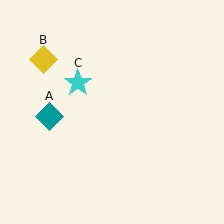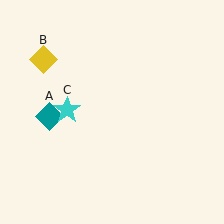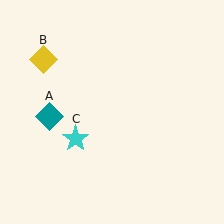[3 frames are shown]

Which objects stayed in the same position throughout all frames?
Teal diamond (object A) and yellow diamond (object B) remained stationary.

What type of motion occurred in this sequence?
The cyan star (object C) rotated counterclockwise around the center of the scene.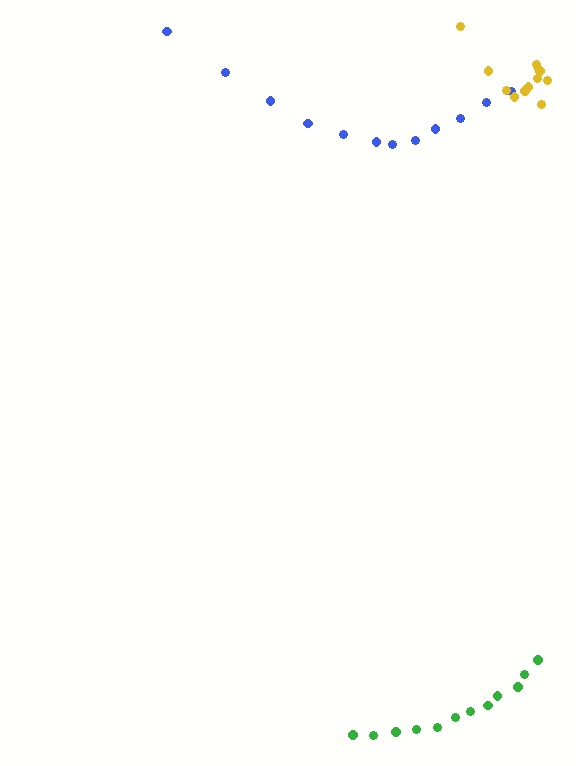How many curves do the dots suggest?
There are 3 distinct paths.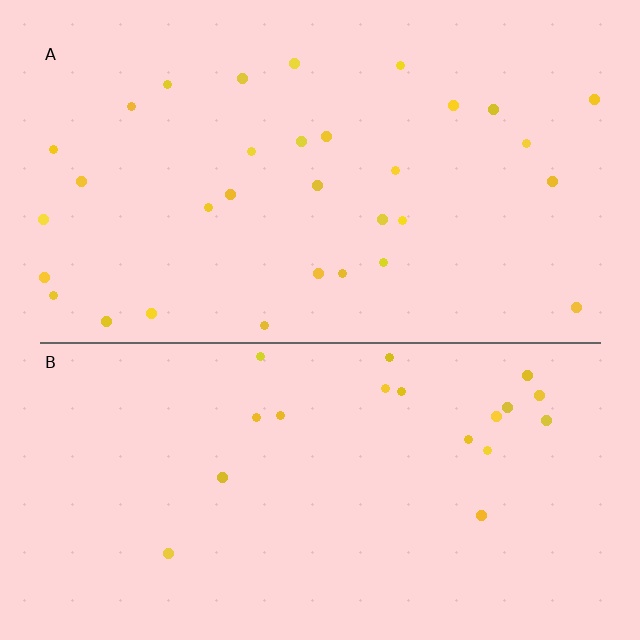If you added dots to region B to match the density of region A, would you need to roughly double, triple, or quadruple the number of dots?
Approximately double.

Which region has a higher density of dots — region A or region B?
A (the top).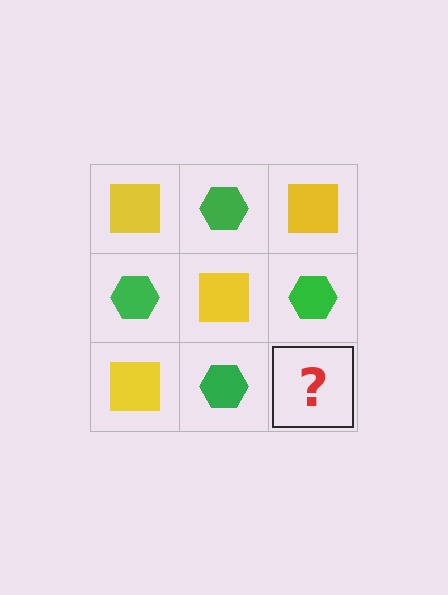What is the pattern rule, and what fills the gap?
The rule is that it alternates yellow square and green hexagon in a checkerboard pattern. The gap should be filled with a yellow square.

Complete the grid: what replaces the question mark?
The question mark should be replaced with a yellow square.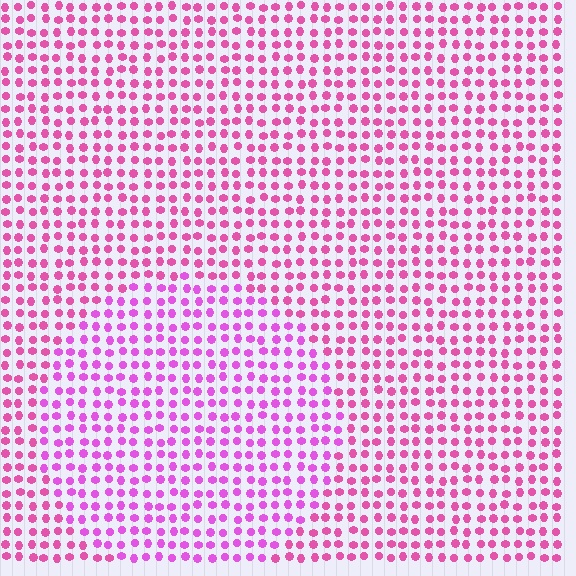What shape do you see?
I see a circle.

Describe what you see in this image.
The image is filled with small pink elements in a uniform arrangement. A circle-shaped region is visible where the elements are tinted to a slightly different hue, forming a subtle color boundary.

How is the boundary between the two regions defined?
The boundary is defined purely by a slight shift in hue (about 24 degrees). Spacing, size, and orientation are identical on both sides.